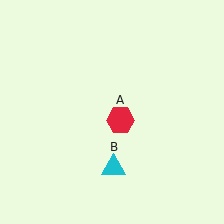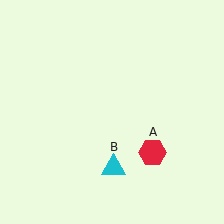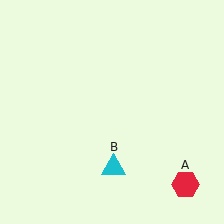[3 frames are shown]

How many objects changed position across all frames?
1 object changed position: red hexagon (object A).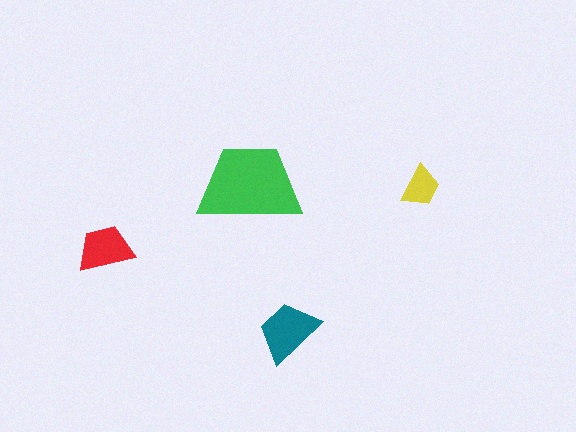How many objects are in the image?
There are 4 objects in the image.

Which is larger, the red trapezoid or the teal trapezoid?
The teal one.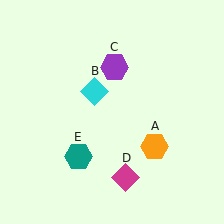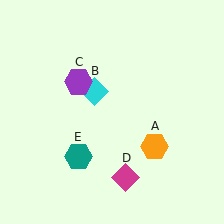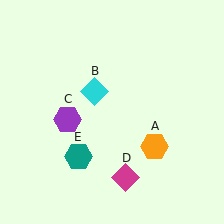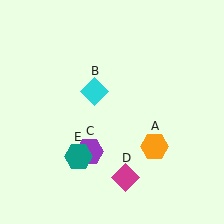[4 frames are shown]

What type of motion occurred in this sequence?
The purple hexagon (object C) rotated counterclockwise around the center of the scene.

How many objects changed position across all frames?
1 object changed position: purple hexagon (object C).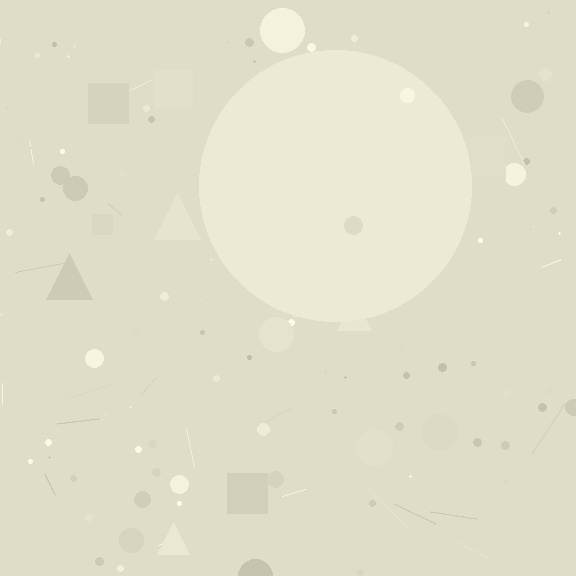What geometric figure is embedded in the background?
A circle is embedded in the background.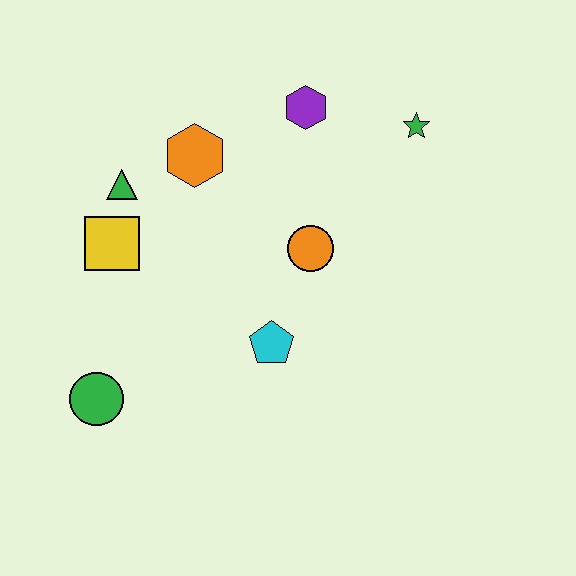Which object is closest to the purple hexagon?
The green star is closest to the purple hexagon.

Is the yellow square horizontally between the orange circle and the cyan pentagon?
No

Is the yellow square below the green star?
Yes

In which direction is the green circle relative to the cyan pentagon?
The green circle is to the left of the cyan pentagon.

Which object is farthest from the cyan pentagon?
The green star is farthest from the cyan pentagon.